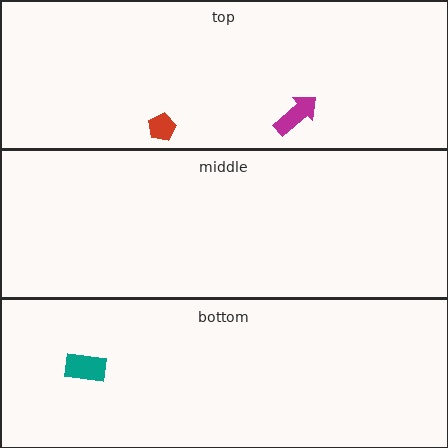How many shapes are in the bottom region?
1.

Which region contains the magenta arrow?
The top region.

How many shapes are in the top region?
2.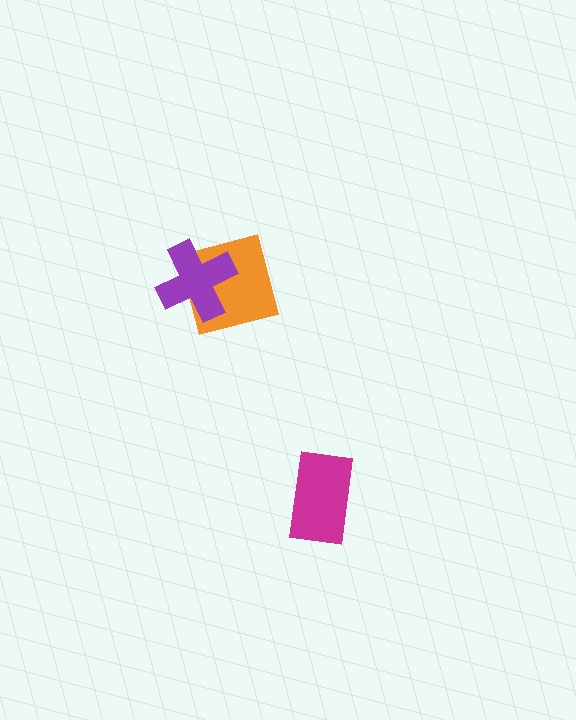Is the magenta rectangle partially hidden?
No, no other shape covers it.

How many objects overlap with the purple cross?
1 object overlaps with the purple cross.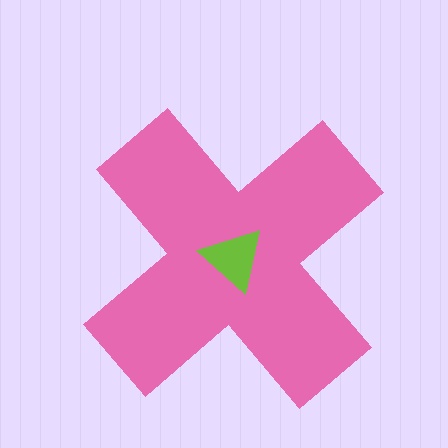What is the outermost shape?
The pink cross.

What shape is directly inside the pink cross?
The lime triangle.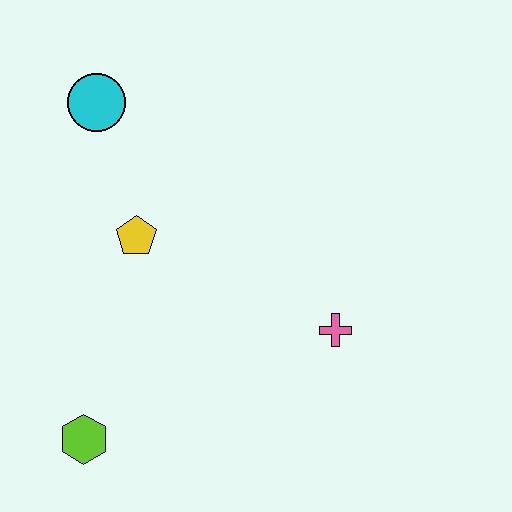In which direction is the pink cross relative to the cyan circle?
The pink cross is to the right of the cyan circle.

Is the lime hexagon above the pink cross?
No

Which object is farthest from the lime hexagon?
The cyan circle is farthest from the lime hexagon.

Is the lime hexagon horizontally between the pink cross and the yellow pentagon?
No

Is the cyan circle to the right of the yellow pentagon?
No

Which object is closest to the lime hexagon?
The yellow pentagon is closest to the lime hexagon.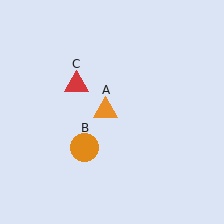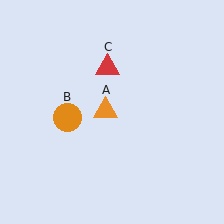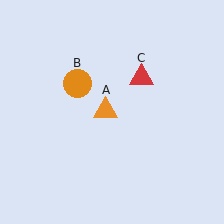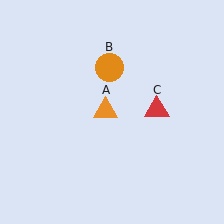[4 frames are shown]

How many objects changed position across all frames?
2 objects changed position: orange circle (object B), red triangle (object C).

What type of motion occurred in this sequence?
The orange circle (object B), red triangle (object C) rotated clockwise around the center of the scene.